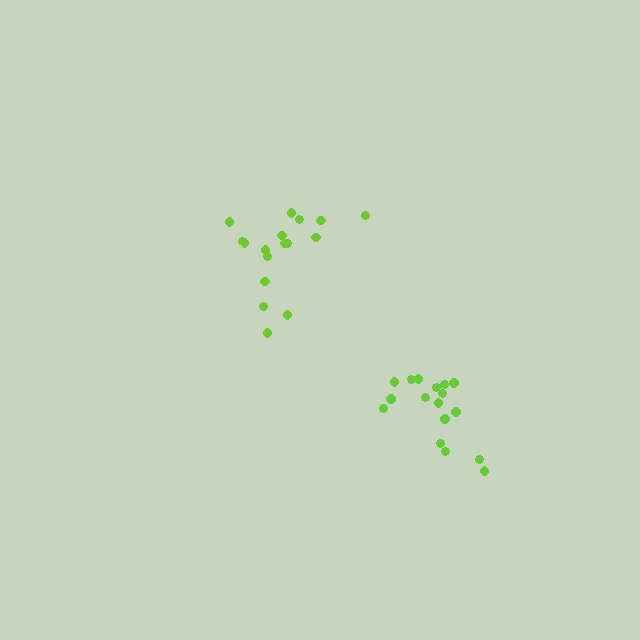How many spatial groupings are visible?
There are 2 spatial groupings.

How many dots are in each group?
Group 1: 17 dots, Group 2: 17 dots (34 total).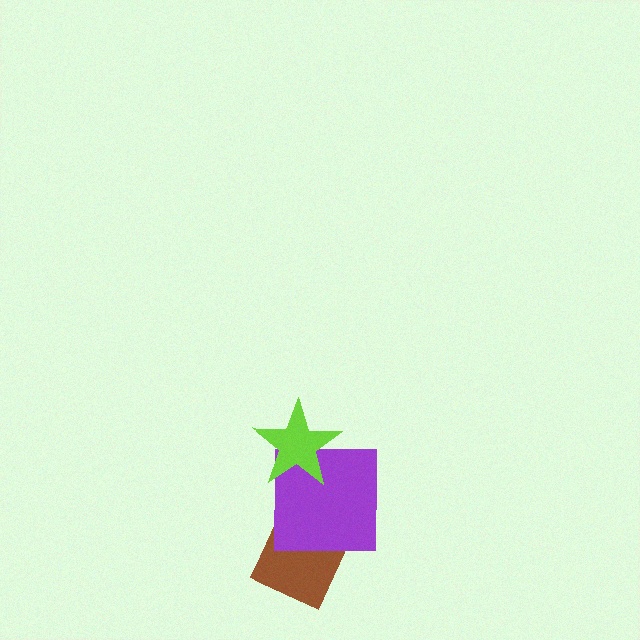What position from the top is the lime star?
The lime star is 1st from the top.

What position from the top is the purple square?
The purple square is 2nd from the top.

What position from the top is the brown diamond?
The brown diamond is 3rd from the top.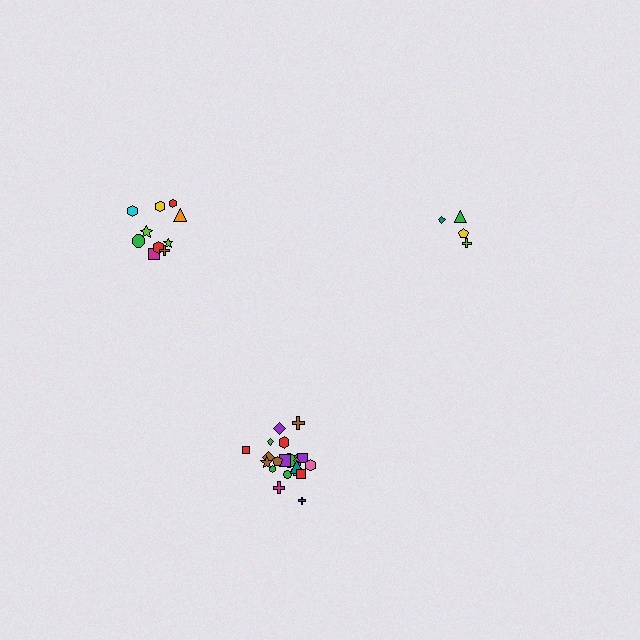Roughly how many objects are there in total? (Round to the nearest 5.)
Roughly 35 objects in total.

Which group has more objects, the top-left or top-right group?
The top-left group.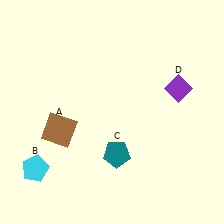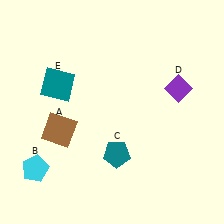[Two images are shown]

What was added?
A teal square (E) was added in Image 2.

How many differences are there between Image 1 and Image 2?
There is 1 difference between the two images.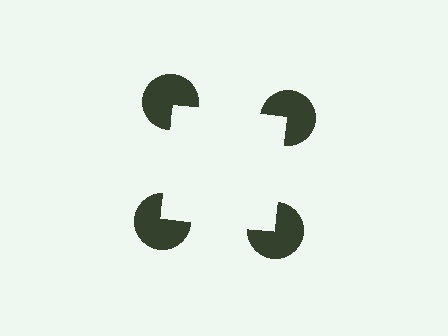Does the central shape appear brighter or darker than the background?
It typically appears slightly brighter than the background, even though no actual brightness change is drawn.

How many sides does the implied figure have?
4 sides.